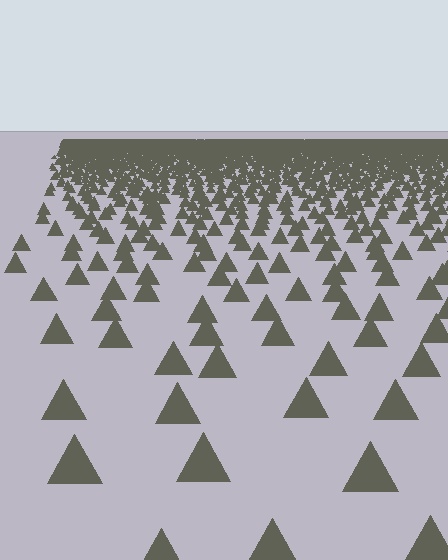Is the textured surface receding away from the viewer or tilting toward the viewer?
The surface is receding away from the viewer. Texture elements get smaller and denser toward the top.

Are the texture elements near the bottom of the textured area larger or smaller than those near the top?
Larger. Near the bottom, elements are closer to the viewer and appear at a bigger on-screen size.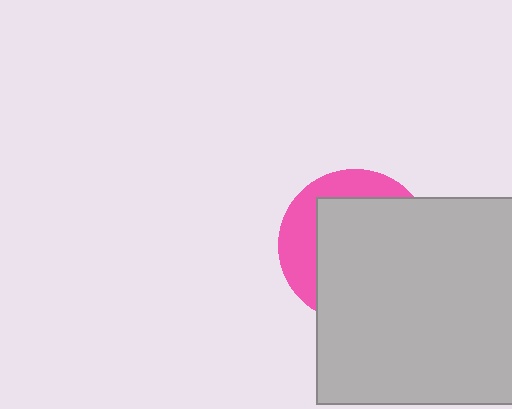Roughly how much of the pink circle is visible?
A small part of it is visible (roughly 31%).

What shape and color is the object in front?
The object in front is a light gray rectangle.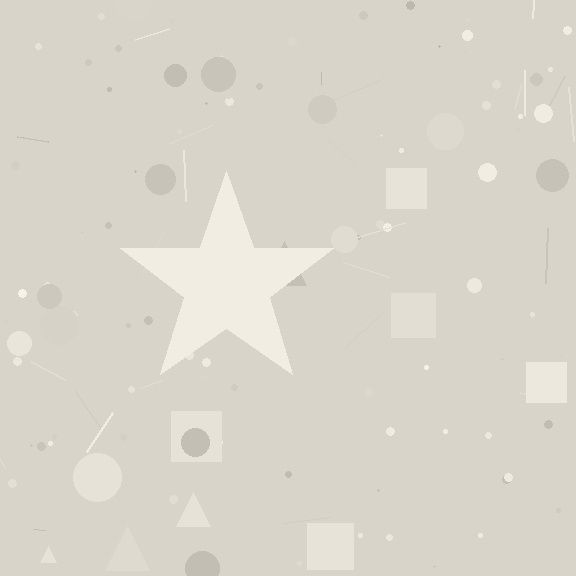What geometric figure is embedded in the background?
A star is embedded in the background.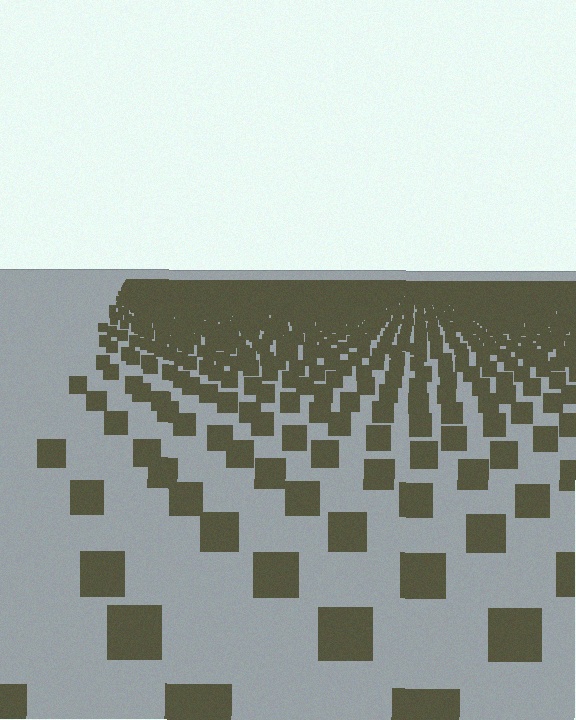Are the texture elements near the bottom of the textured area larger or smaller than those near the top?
Larger. Near the bottom, elements are closer to the viewer and appear at a bigger on-screen size.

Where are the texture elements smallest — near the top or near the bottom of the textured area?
Near the top.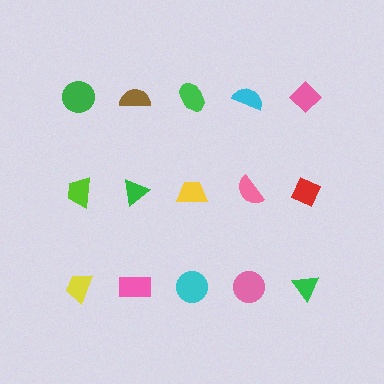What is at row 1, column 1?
A green circle.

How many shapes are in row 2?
5 shapes.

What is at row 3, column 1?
A yellow trapezoid.